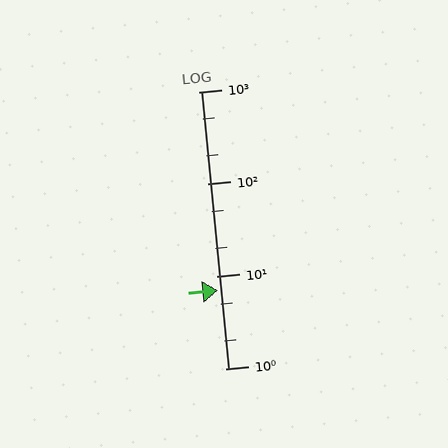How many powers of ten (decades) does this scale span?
The scale spans 3 decades, from 1 to 1000.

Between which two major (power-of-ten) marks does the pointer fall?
The pointer is between 1 and 10.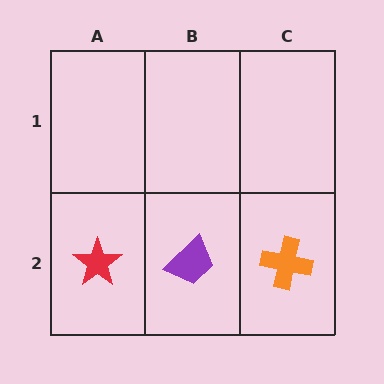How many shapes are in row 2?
3 shapes.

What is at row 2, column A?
A red star.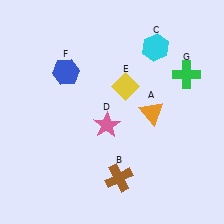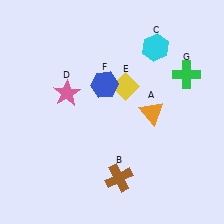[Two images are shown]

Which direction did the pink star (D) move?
The pink star (D) moved left.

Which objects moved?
The objects that moved are: the pink star (D), the blue hexagon (F).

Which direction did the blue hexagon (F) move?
The blue hexagon (F) moved right.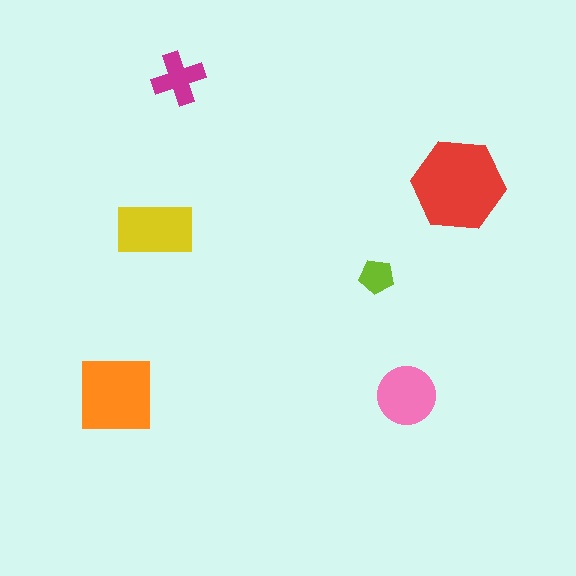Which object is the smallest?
The lime pentagon.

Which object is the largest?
The red hexagon.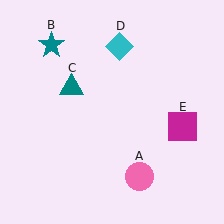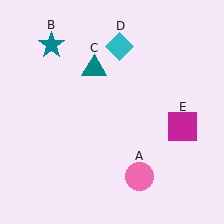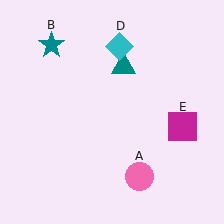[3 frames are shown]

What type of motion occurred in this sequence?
The teal triangle (object C) rotated clockwise around the center of the scene.